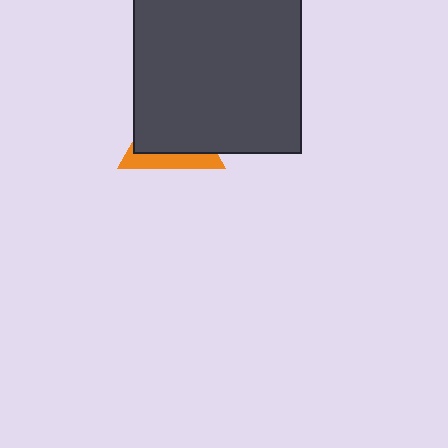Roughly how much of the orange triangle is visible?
A small part of it is visible (roughly 32%).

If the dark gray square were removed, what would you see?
You would see the complete orange triangle.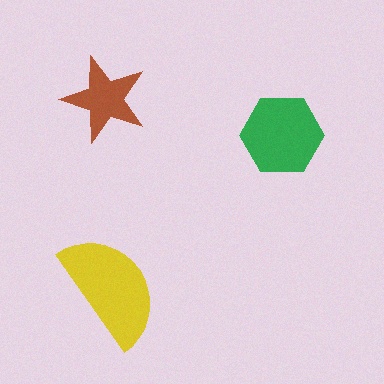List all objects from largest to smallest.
The yellow semicircle, the green hexagon, the brown star.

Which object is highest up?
The brown star is topmost.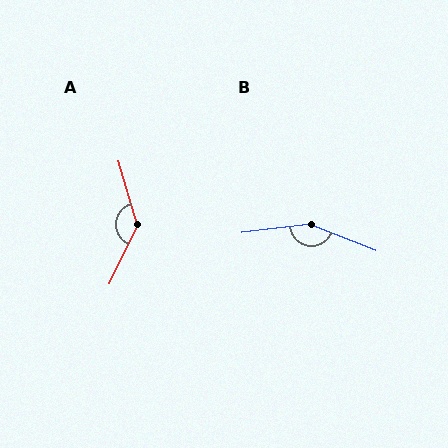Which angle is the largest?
B, at approximately 151 degrees.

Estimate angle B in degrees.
Approximately 151 degrees.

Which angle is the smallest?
A, at approximately 139 degrees.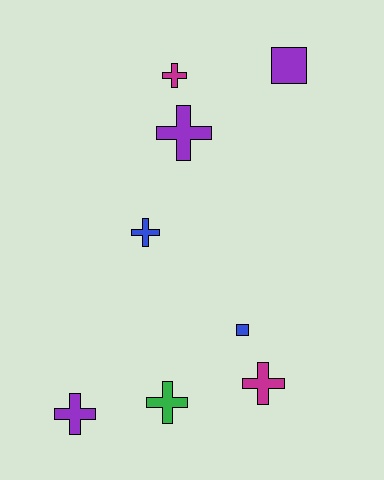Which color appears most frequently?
Purple, with 3 objects.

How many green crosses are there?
There is 1 green cross.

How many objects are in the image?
There are 8 objects.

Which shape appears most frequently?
Cross, with 6 objects.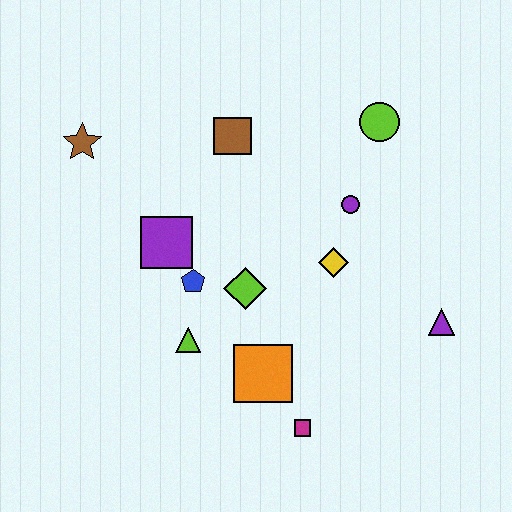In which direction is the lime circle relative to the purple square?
The lime circle is to the right of the purple square.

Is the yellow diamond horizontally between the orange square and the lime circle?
Yes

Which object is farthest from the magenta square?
The brown star is farthest from the magenta square.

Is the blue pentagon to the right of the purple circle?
No